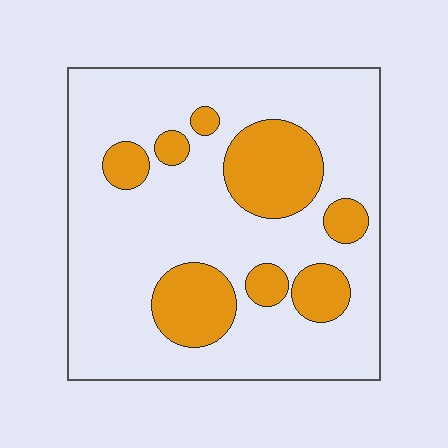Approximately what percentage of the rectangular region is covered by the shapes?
Approximately 25%.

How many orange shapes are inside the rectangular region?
8.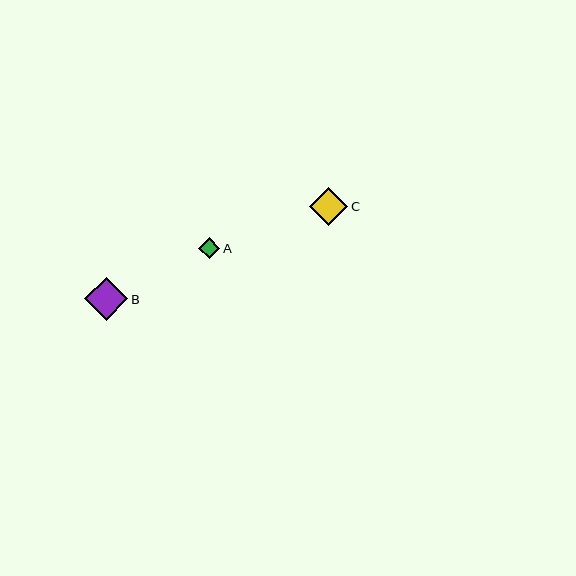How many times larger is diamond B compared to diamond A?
Diamond B is approximately 2.1 times the size of diamond A.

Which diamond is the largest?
Diamond B is the largest with a size of approximately 43 pixels.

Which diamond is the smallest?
Diamond A is the smallest with a size of approximately 21 pixels.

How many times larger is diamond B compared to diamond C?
Diamond B is approximately 1.1 times the size of diamond C.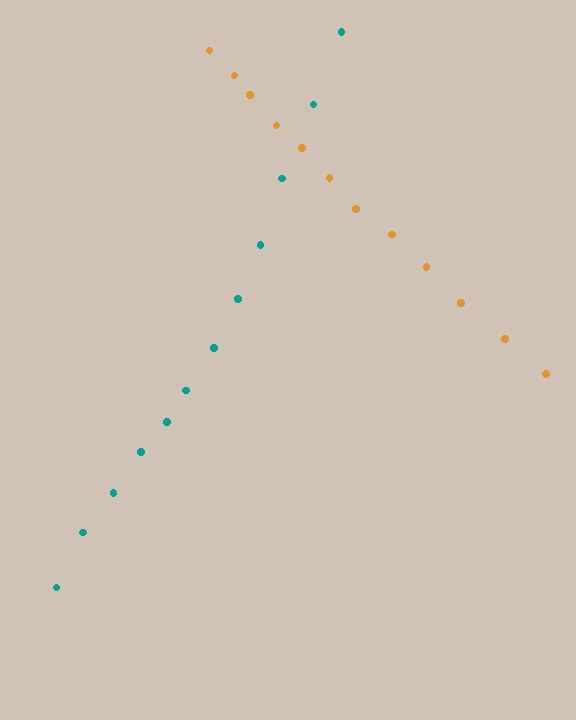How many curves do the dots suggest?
There are 2 distinct paths.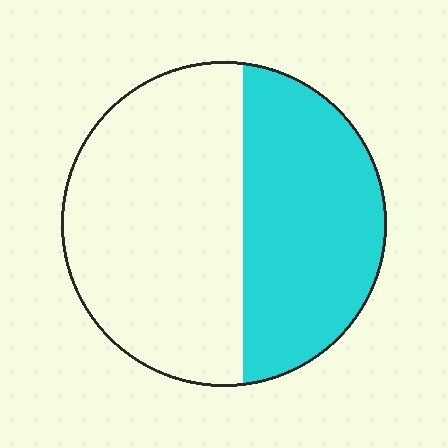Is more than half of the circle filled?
No.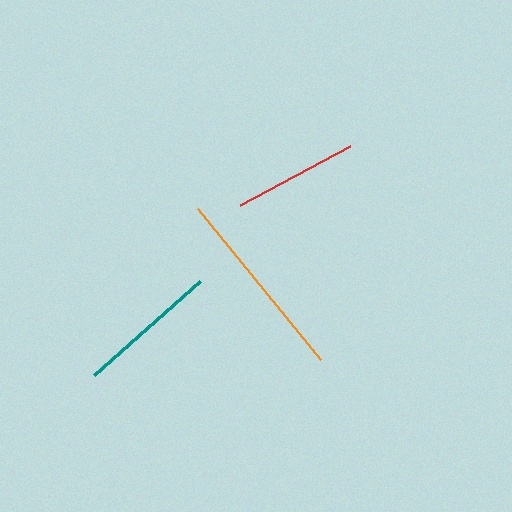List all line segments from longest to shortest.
From longest to shortest: orange, teal, red.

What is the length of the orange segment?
The orange segment is approximately 195 pixels long.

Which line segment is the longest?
The orange line is the longest at approximately 195 pixels.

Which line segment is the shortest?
The red line is the shortest at approximately 125 pixels.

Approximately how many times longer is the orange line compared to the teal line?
The orange line is approximately 1.4 times the length of the teal line.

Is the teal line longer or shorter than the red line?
The teal line is longer than the red line.